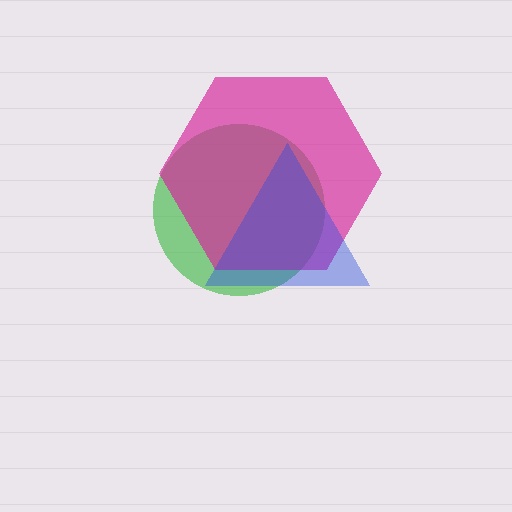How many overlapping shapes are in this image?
There are 3 overlapping shapes in the image.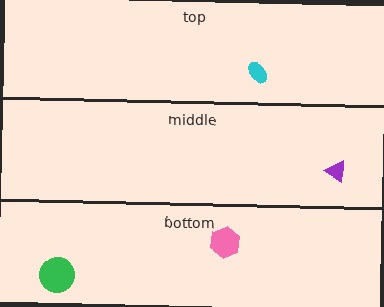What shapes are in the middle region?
The purple triangle.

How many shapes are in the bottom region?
2.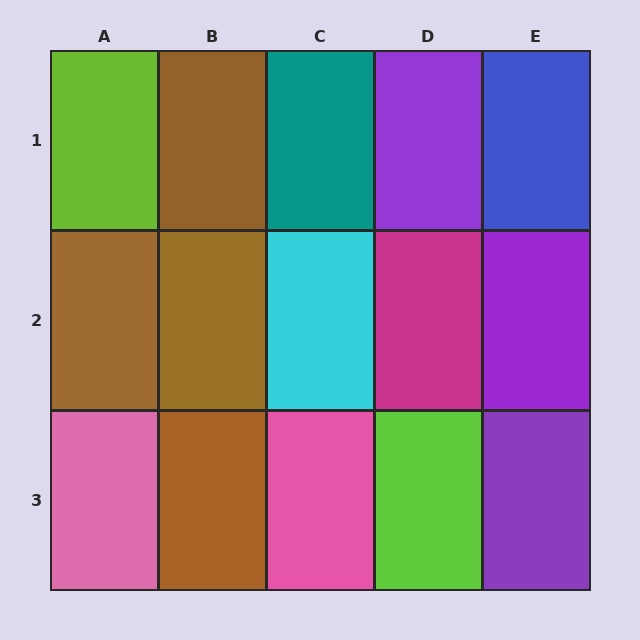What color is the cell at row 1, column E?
Blue.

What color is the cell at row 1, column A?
Lime.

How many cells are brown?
4 cells are brown.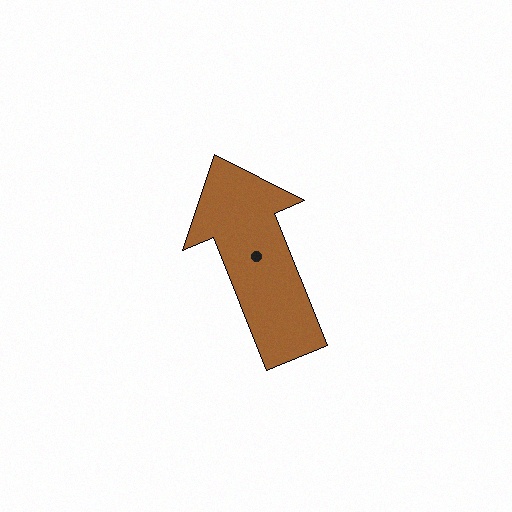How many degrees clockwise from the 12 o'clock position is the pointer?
Approximately 338 degrees.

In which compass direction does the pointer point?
North.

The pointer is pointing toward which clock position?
Roughly 11 o'clock.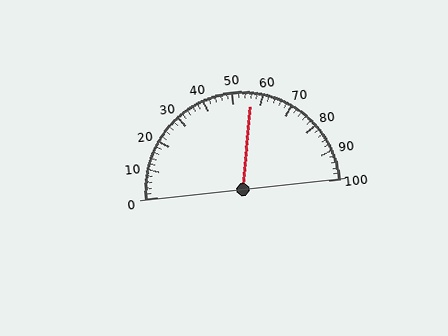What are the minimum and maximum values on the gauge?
The gauge ranges from 0 to 100.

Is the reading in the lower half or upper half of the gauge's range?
The reading is in the upper half of the range (0 to 100).